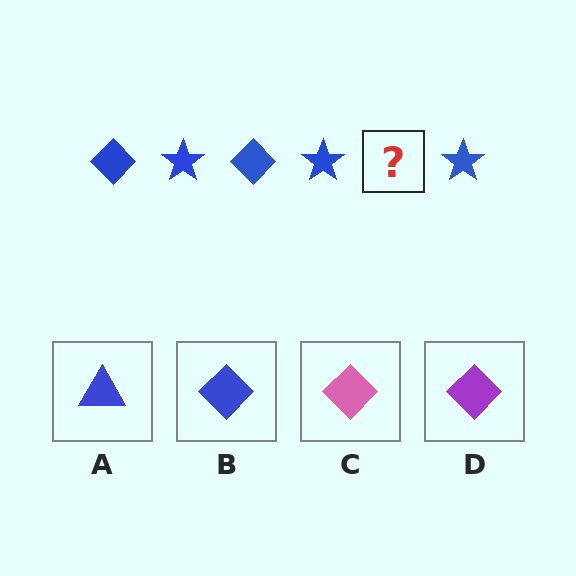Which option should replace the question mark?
Option B.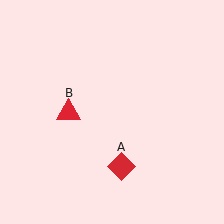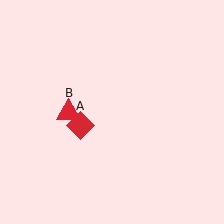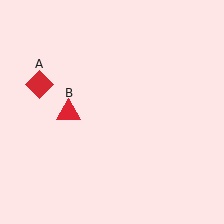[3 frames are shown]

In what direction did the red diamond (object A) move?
The red diamond (object A) moved up and to the left.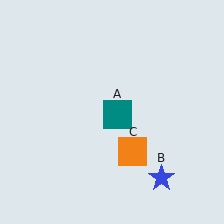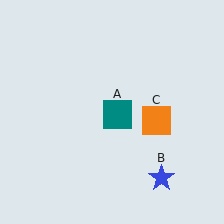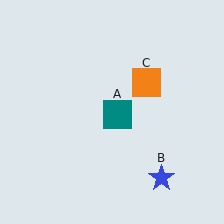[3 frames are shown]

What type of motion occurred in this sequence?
The orange square (object C) rotated counterclockwise around the center of the scene.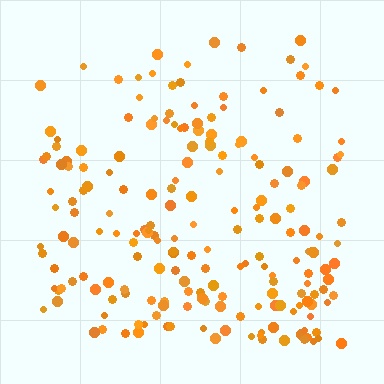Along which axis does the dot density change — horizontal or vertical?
Vertical.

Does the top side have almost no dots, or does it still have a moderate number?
Still a moderate number, just noticeably fewer than the bottom.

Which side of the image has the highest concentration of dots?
The bottom.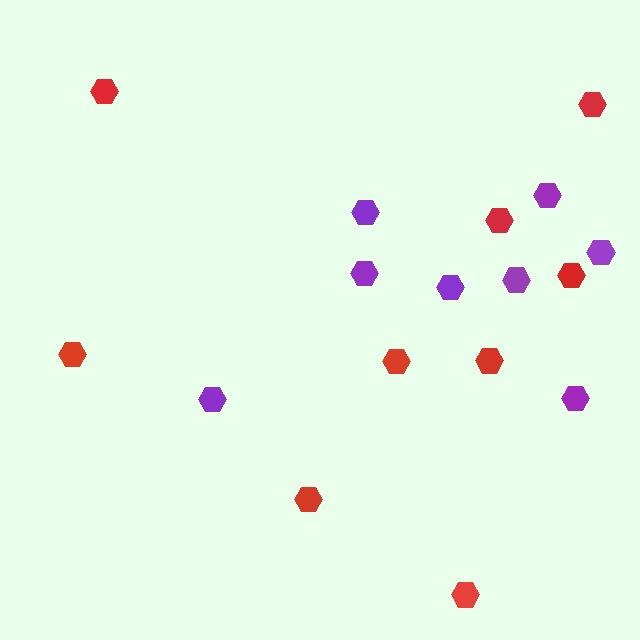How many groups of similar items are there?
There are 2 groups: one group of purple hexagons (8) and one group of red hexagons (9).